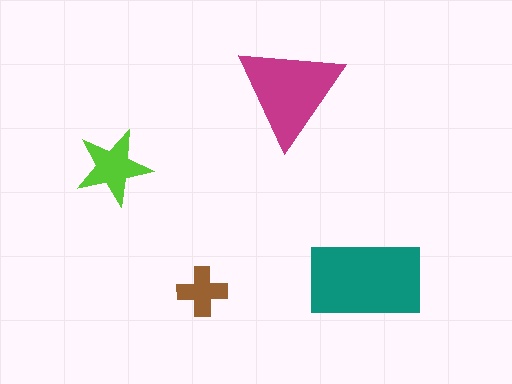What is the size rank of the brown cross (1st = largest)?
4th.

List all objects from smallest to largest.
The brown cross, the lime star, the magenta triangle, the teal rectangle.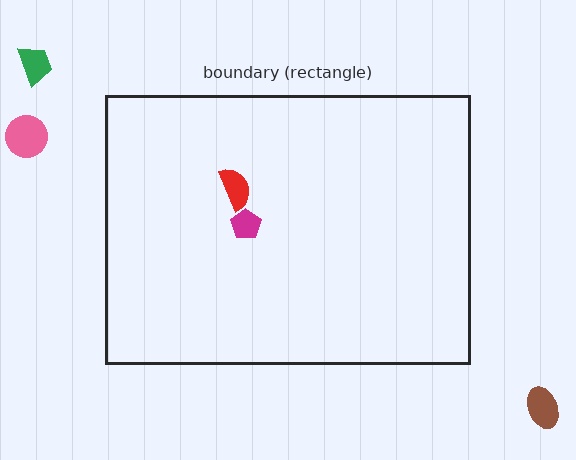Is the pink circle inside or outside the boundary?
Outside.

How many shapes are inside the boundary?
2 inside, 3 outside.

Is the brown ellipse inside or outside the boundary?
Outside.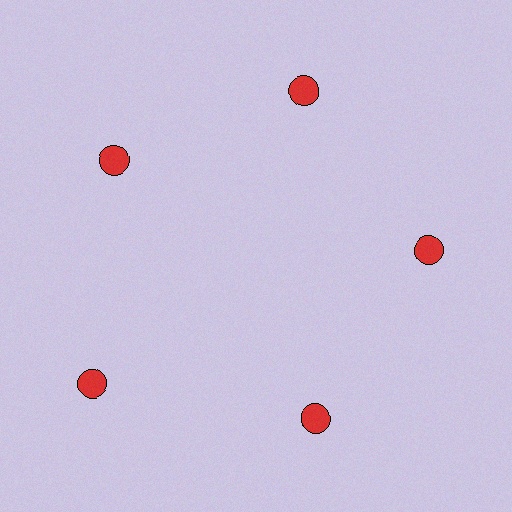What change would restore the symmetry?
The symmetry would be restored by moving it inward, back onto the ring so that all 5 circles sit at equal angles and equal distance from the center.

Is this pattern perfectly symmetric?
No. The 5 red circles are arranged in a ring, but one element near the 8 o'clock position is pushed outward from the center, breaking the 5-fold rotational symmetry.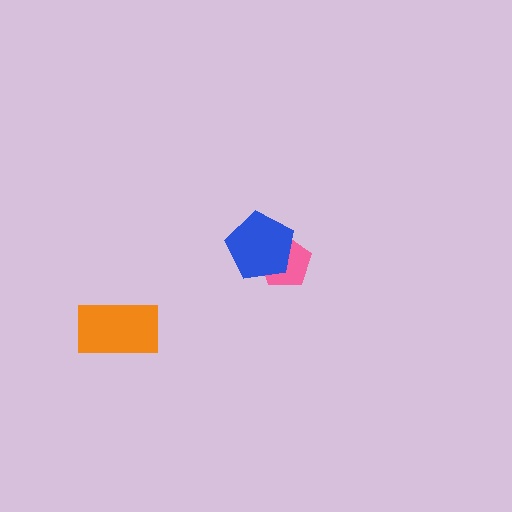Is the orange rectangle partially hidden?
No, no other shape covers it.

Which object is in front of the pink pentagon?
The blue pentagon is in front of the pink pentagon.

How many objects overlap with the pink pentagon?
1 object overlaps with the pink pentagon.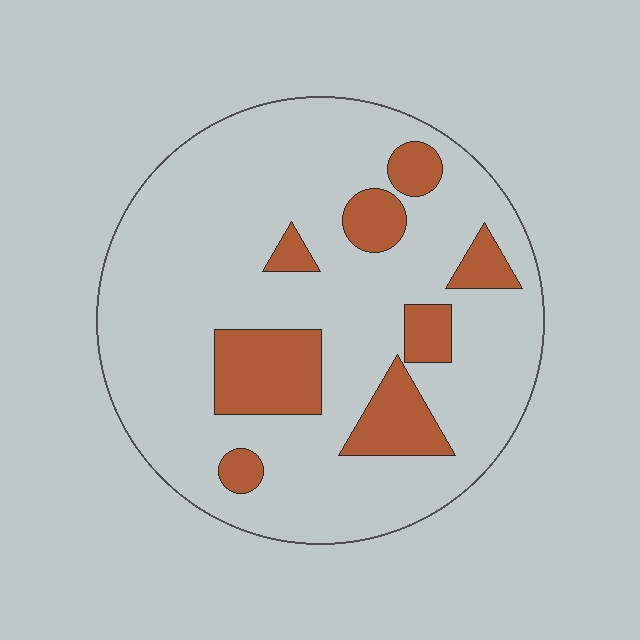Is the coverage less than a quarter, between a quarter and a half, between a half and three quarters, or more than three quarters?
Less than a quarter.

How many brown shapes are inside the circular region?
8.